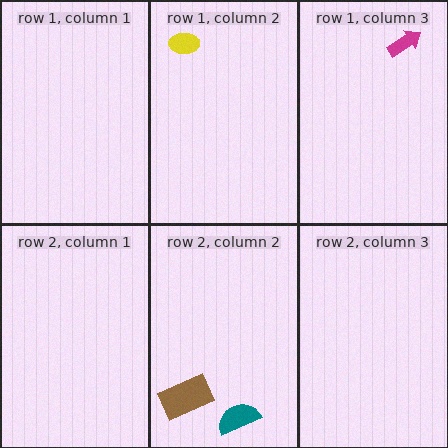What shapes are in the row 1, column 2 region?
The yellow ellipse.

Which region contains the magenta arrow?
The row 1, column 3 region.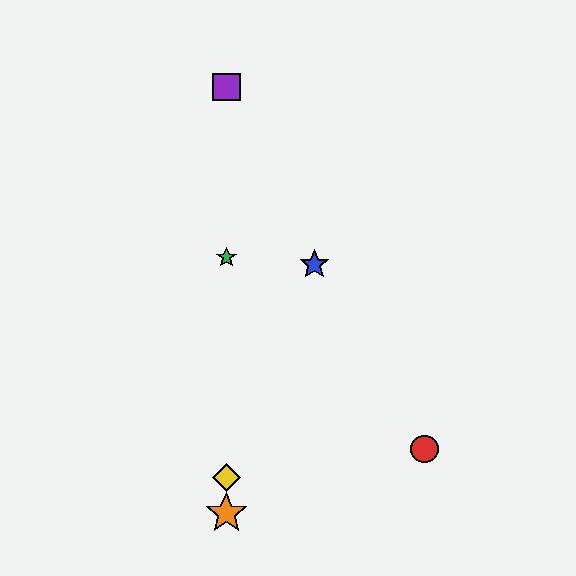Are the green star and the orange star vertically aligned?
Yes, both are at x≈226.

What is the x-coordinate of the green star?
The green star is at x≈226.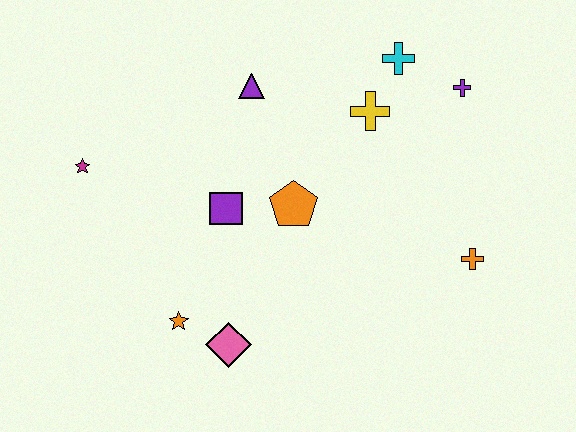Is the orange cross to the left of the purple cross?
No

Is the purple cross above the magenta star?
Yes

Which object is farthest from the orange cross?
The magenta star is farthest from the orange cross.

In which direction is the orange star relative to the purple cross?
The orange star is to the left of the purple cross.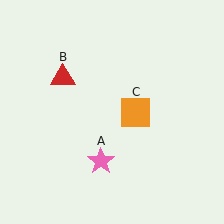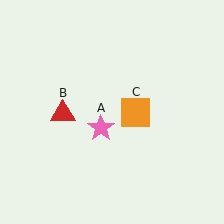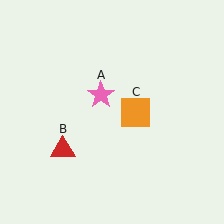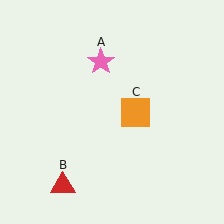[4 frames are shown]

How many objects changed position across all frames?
2 objects changed position: pink star (object A), red triangle (object B).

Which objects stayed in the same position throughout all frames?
Orange square (object C) remained stationary.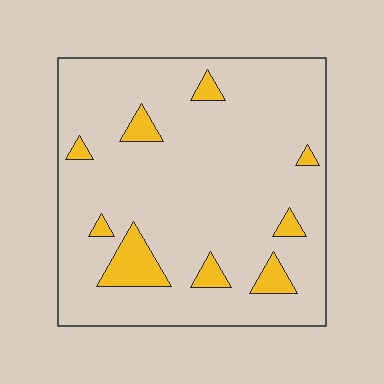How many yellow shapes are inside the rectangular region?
9.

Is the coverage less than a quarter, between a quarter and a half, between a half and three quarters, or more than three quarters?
Less than a quarter.